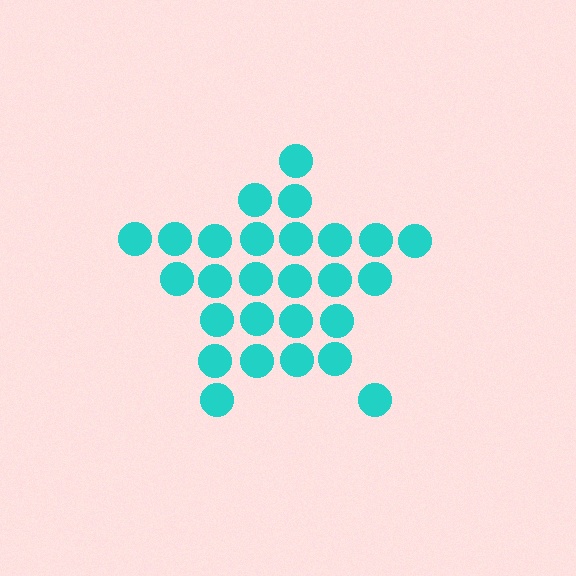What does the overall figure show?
The overall figure shows a star.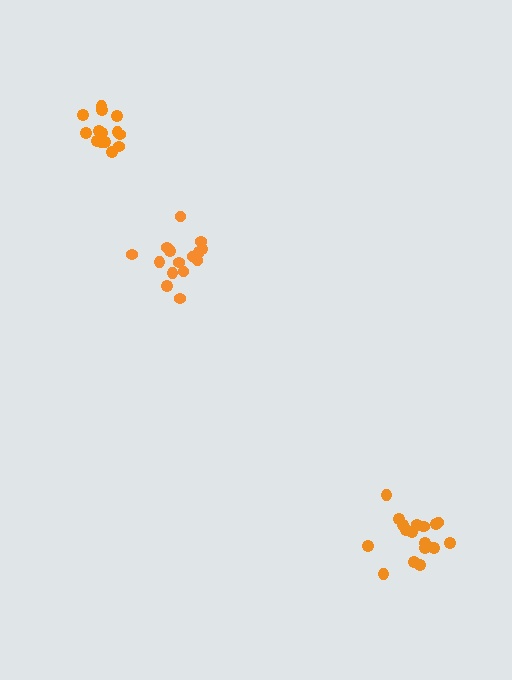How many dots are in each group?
Group 1: 20 dots, Group 2: 15 dots, Group 3: 14 dots (49 total).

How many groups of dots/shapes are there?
There are 3 groups.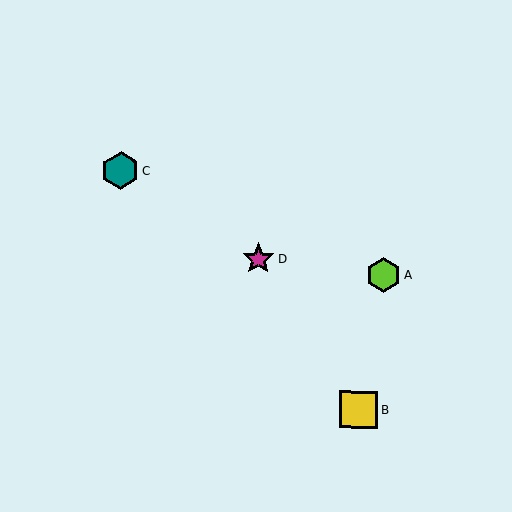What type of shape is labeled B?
Shape B is a yellow square.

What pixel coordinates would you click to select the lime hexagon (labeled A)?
Click at (383, 275) to select the lime hexagon A.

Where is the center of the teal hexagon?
The center of the teal hexagon is at (120, 171).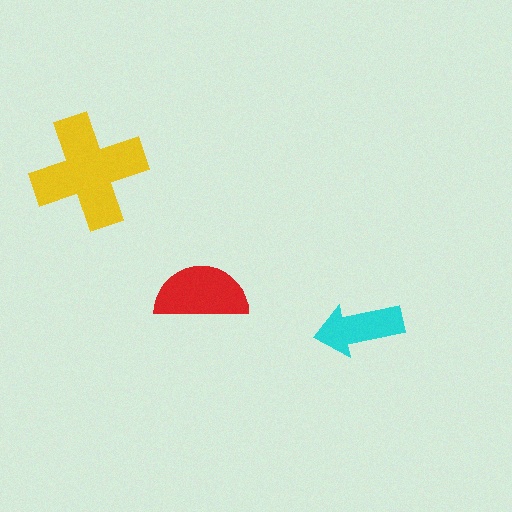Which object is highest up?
The yellow cross is topmost.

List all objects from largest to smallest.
The yellow cross, the red semicircle, the cyan arrow.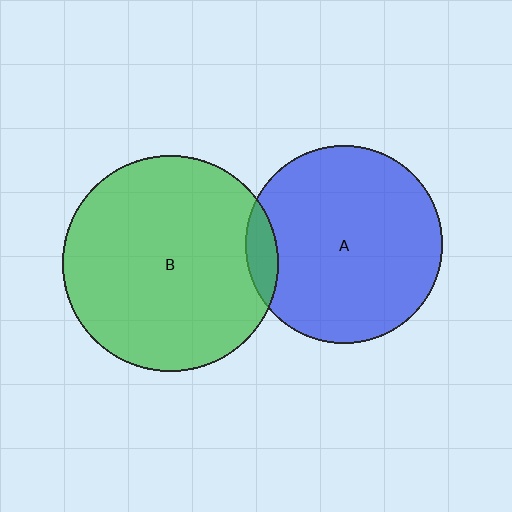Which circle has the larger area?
Circle B (green).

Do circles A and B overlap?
Yes.